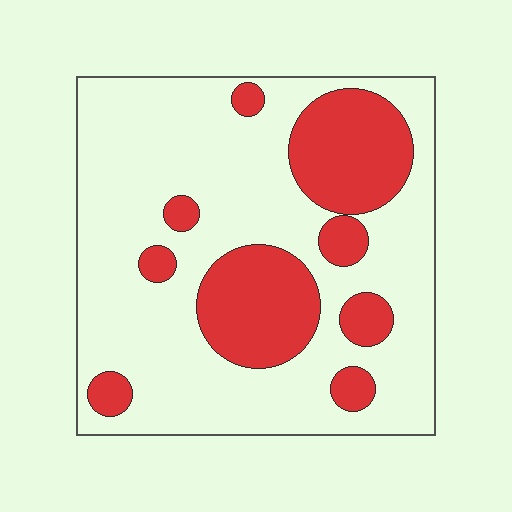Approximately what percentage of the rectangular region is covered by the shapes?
Approximately 30%.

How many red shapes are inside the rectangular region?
9.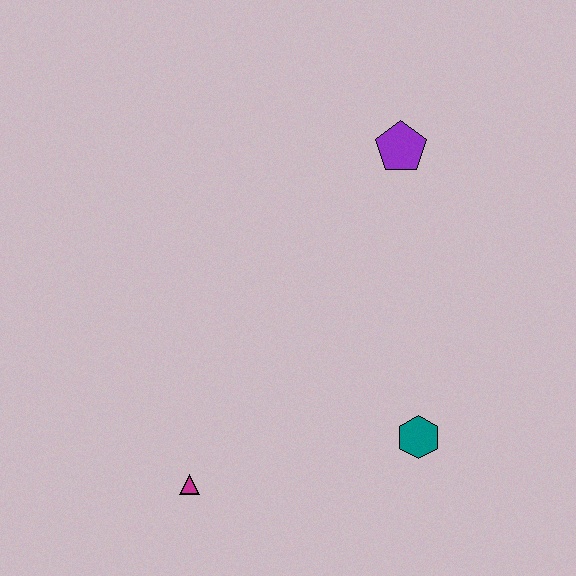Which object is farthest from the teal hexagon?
The purple pentagon is farthest from the teal hexagon.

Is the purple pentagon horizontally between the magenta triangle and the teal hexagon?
Yes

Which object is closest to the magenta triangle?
The teal hexagon is closest to the magenta triangle.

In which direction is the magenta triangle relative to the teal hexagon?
The magenta triangle is to the left of the teal hexagon.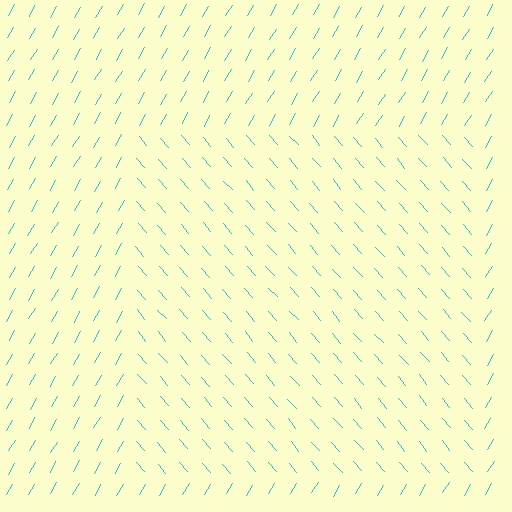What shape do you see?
I see a rectangle.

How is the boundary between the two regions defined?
The boundary is defined purely by a change in line orientation (approximately 72 degrees difference). All lines are the same color and thickness.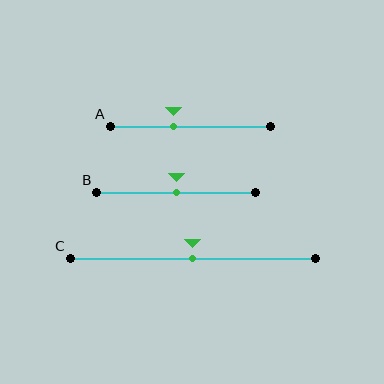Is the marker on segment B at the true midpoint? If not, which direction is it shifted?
Yes, the marker on segment B is at the true midpoint.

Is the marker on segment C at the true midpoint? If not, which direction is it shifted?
Yes, the marker on segment C is at the true midpoint.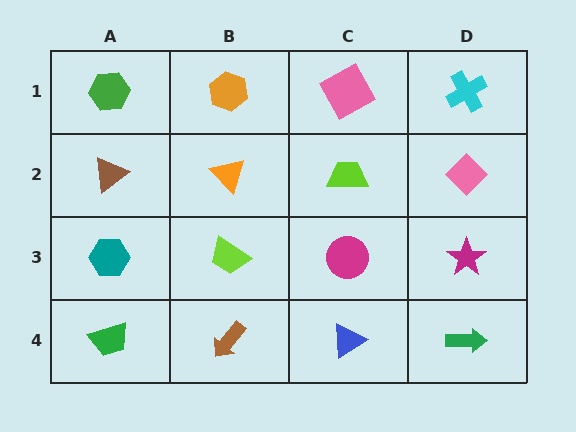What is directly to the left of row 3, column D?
A magenta circle.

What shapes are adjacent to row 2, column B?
An orange hexagon (row 1, column B), a lime trapezoid (row 3, column B), a brown triangle (row 2, column A), a lime trapezoid (row 2, column C).